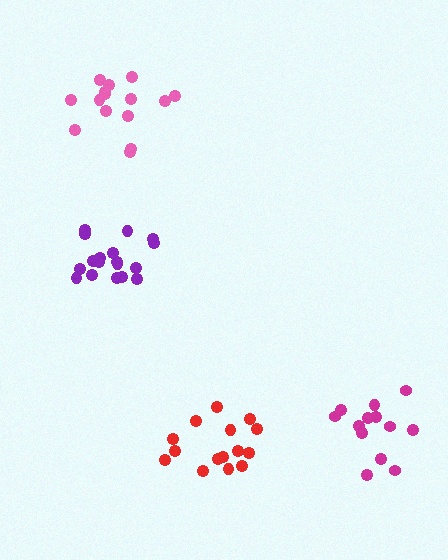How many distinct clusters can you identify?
There are 4 distinct clusters.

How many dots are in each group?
Group 1: 15 dots, Group 2: 13 dots, Group 3: 15 dots, Group 4: 18 dots (61 total).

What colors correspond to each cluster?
The clusters are colored: pink, magenta, red, purple.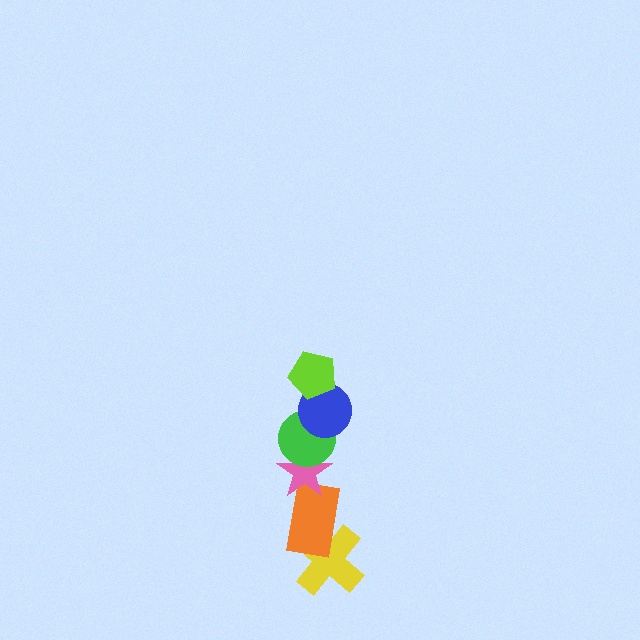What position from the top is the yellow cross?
The yellow cross is 6th from the top.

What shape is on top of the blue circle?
The lime pentagon is on top of the blue circle.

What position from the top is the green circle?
The green circle is 3rd from the top.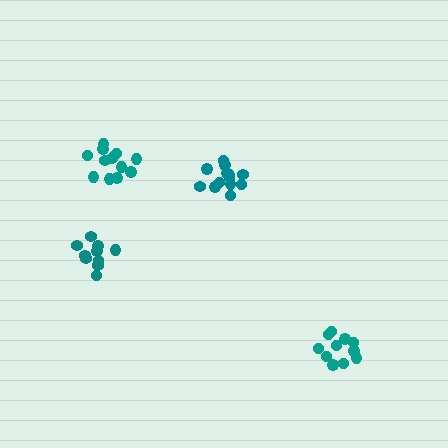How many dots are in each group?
Group 1: 10 dots, Group 2: 13 dots, Group 3: 11 dots, Group 4: 13 dots (47 total).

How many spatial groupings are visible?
There are 4 spatial groupings.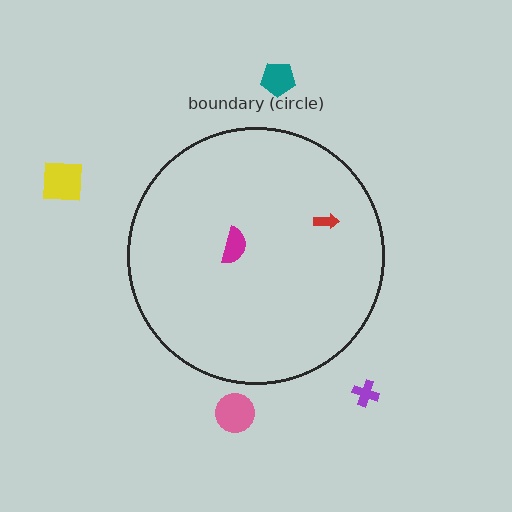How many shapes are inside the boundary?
2 inside, 4 outside.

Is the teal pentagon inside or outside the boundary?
Outside.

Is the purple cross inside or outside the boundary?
Outside.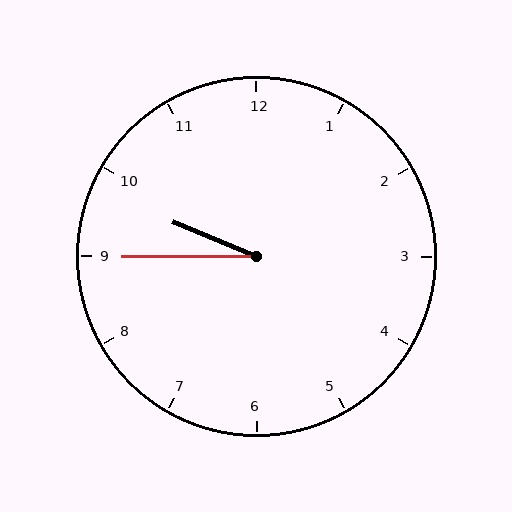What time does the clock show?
9:45.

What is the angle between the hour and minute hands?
Approximately 22 degrees.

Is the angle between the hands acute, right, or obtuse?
It is acute.